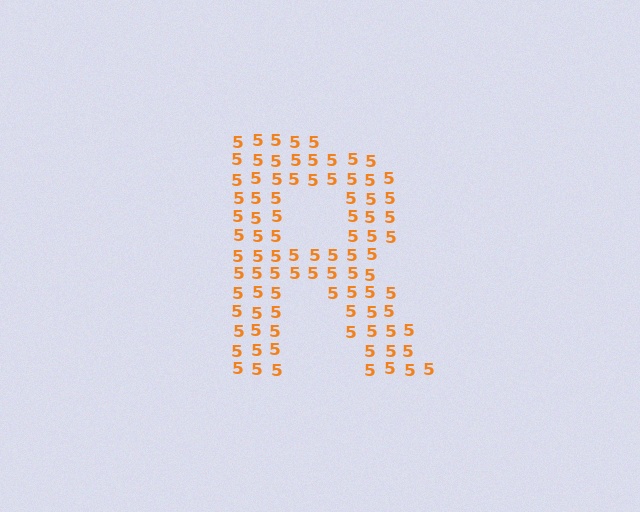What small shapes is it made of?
It is made of small digit 5's.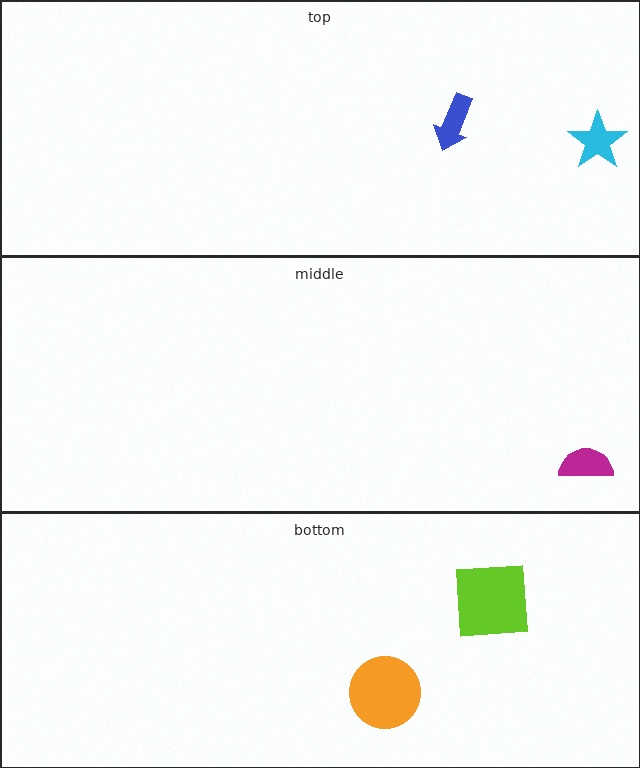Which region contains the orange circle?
The bottom region.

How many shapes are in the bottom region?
2.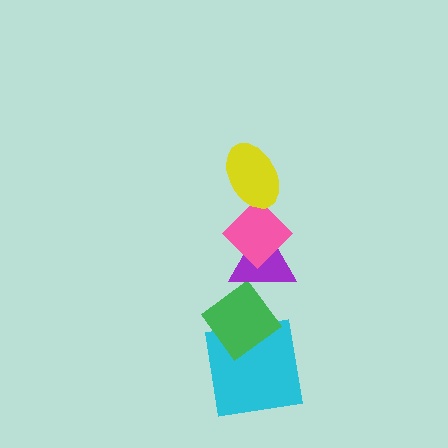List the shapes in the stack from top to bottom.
From top to bottom: the yellow ellipse, the pink diamond, the purple triangle, the green diamond, the cyan square.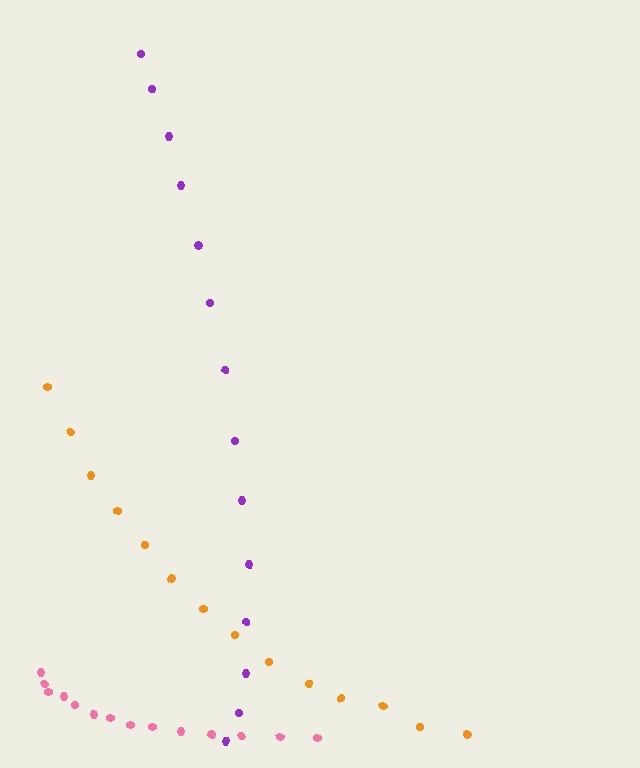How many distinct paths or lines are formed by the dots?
There are 3 distinct paths.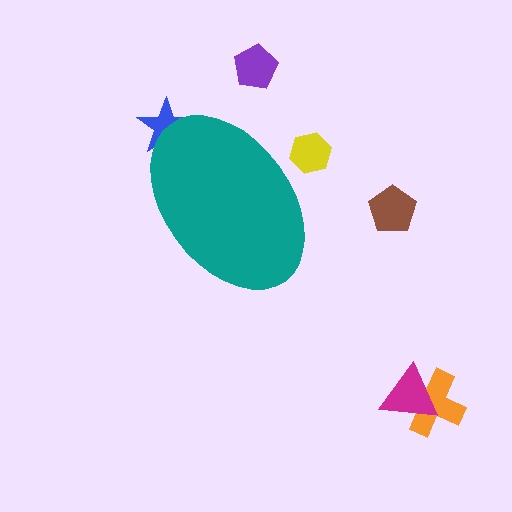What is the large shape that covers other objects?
A teal ellipse.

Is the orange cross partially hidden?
No, the orange cross is fully visible.